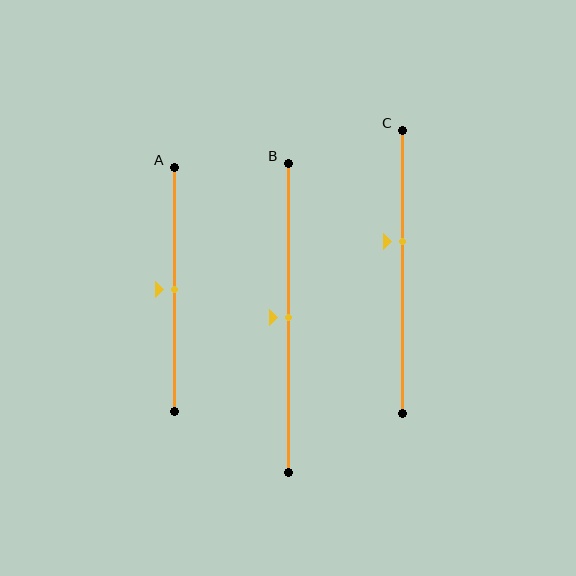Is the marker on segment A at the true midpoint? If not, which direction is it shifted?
Yes, the marker on segment A is at the true midpoint.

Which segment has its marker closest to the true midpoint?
Segment A has its marker closest to the true midpoint.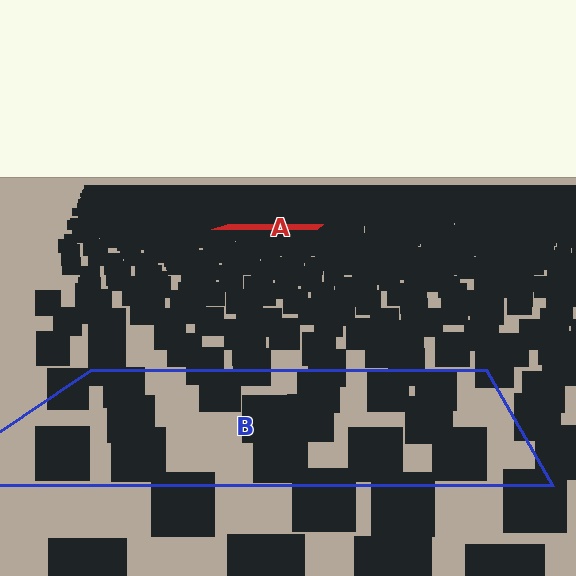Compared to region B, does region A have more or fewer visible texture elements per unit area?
Region A has more texture elements per unit area — they are packed more densely because it is farther away.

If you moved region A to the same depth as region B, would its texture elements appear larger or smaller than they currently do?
They would appear larger. At a closer depth, the same texture elements are projected at a bigger on-screen size.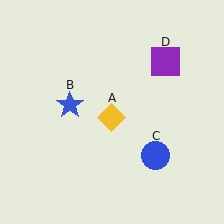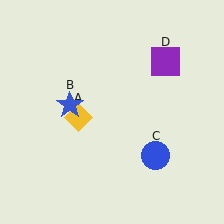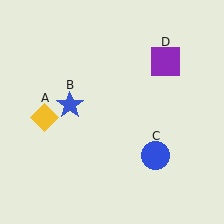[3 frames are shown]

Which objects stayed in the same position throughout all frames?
Blue star (object B) and blue circle (object C) and purple square (object D) remained stationary.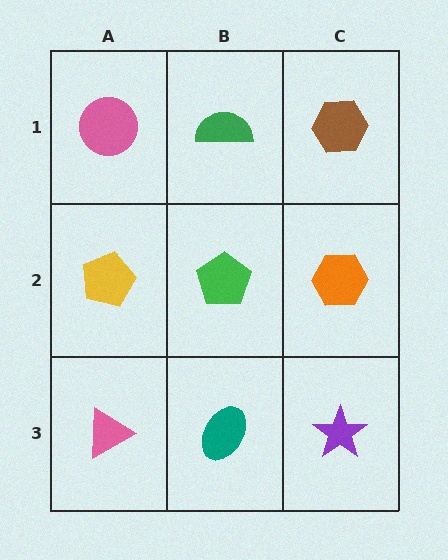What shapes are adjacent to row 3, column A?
A yellow pentagon (row 2, column A), a teal ellipse (row 3, column B).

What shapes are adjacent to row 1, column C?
An orange hexagon (row 2, column C), a green semicircle (row 1, column B).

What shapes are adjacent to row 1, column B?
A green pentagon (row 2, column B), a pink circle (row 1, column A), a brown hexagon (row 1, column C).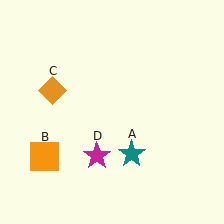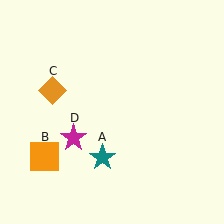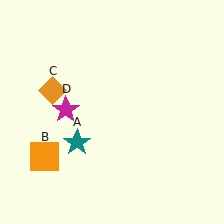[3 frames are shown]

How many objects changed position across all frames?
2 objects changed position: teal star (object A), magenta star (object D).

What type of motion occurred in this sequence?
The teal star (object A), magenta star (object D) rotated clockwise around the center of the scene.